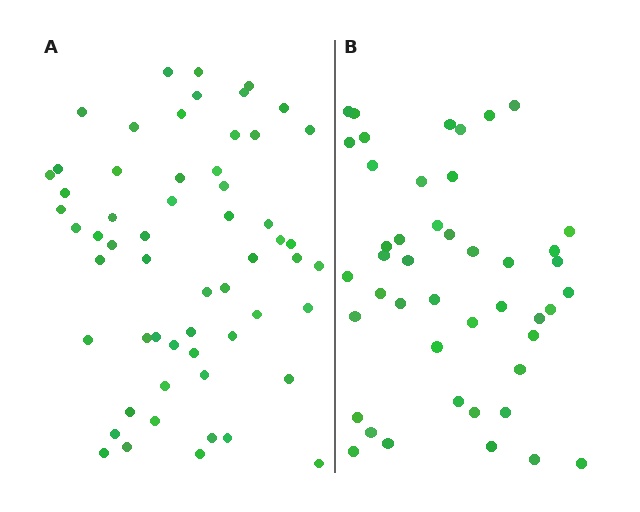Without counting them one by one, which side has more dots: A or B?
Region A (the left region) has more dots.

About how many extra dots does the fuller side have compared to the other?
Region A has approximately 15 more dots than region B.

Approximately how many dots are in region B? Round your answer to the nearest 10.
About 40 dots. (The exact count is 45, which rounds to 40.)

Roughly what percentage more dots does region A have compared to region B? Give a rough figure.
About 30% more.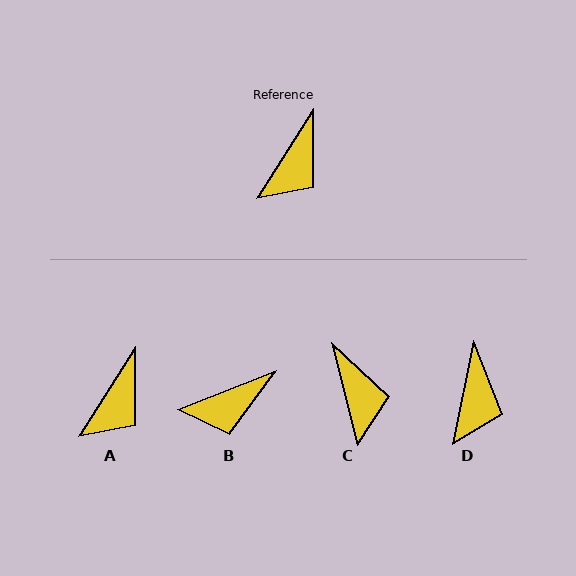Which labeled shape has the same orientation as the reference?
A.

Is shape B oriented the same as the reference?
No, it is off by about 36 degrees.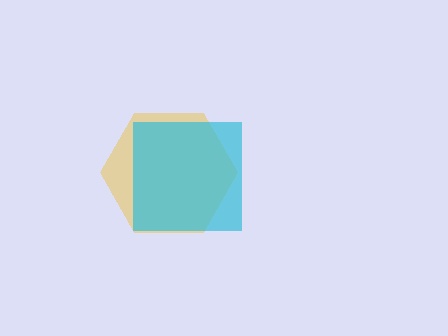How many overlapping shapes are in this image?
There are 2 overlapping shapes in the image.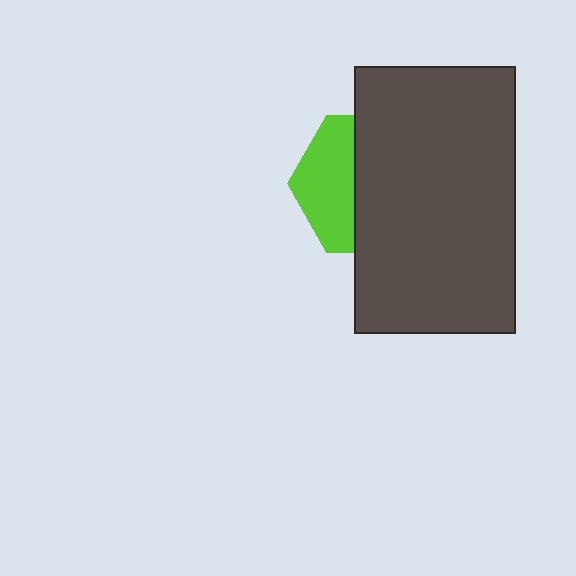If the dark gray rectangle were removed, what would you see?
You would see the complete lime hexagon.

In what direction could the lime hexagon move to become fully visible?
The lime hexagon could move left. That would shift it out from behind the dark gray rectangle entirely.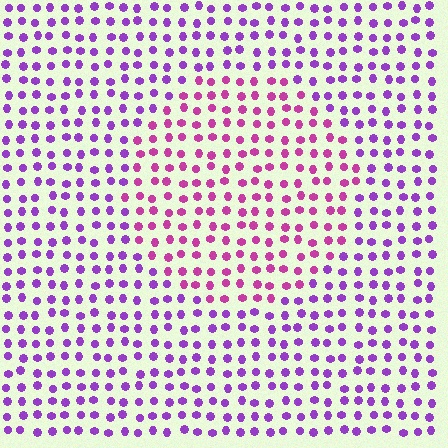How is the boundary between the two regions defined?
The boundary is defined purely by a slight shift in hue (about 36 degrees). Spacing, size, and orientation are identical on both sides.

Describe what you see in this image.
The image is filled with small purple elements in a uniform arrangement. A circle-shaped region is visible where the elements are tinted to a slightly different hue, forming a subtle color boundary.